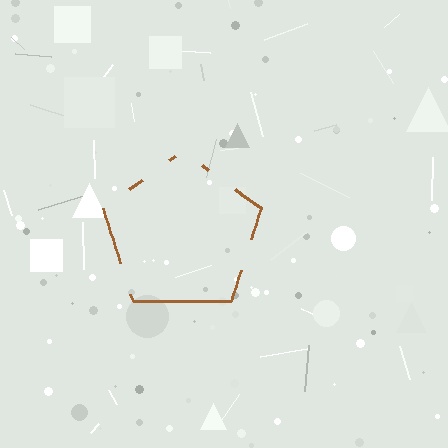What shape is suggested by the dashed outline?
The dashed outline suggests a pentagon.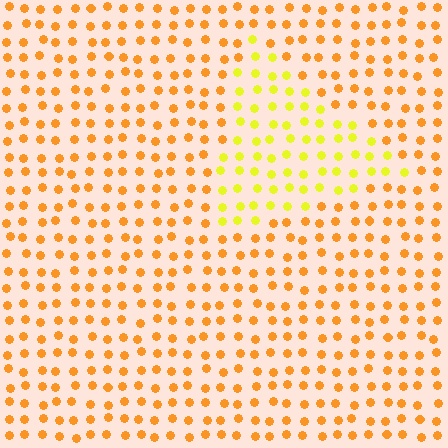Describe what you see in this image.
The image is filled with small orange elements in a uniform arrangement. A triangle-shaped region is visible where the elements are tinted to a slightly different hue, forming a subtle color boundary.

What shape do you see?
I see a triangle.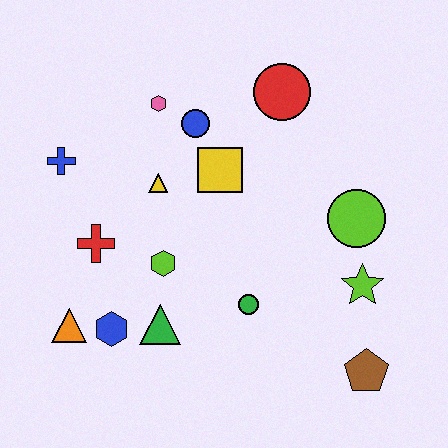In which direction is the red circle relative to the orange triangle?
The red circle is above the orange triangle.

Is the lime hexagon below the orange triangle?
No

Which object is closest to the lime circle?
The lime star is closest to the lime circle.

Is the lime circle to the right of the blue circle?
Yes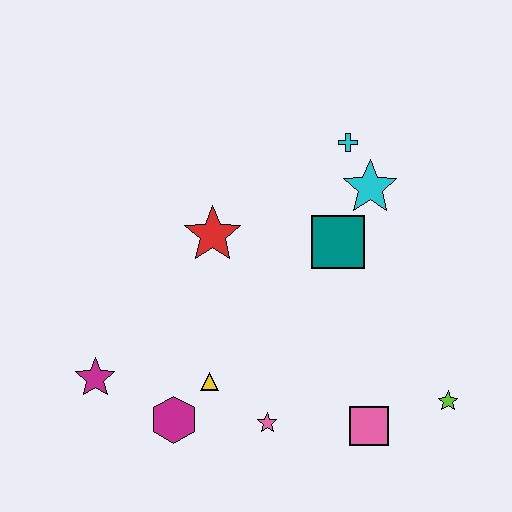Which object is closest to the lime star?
The pink square is closest to the lime star.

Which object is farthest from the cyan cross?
The magenta star is farthest from the cyan cross.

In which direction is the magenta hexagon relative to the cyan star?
The magenta hexagon is below the cyan star.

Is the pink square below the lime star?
Yes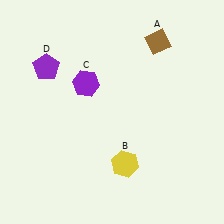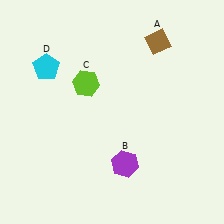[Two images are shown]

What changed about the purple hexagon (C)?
In Image 1, C is purple. In Image 2, it changed to lime.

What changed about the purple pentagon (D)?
In Image 1, D is purple. In Image 2, it changed to cyan.